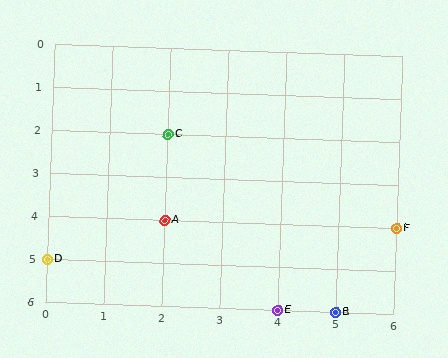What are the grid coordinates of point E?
Point E is at grid coordinates (4, 6).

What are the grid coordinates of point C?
Point C is at grid coordinates (2, 2).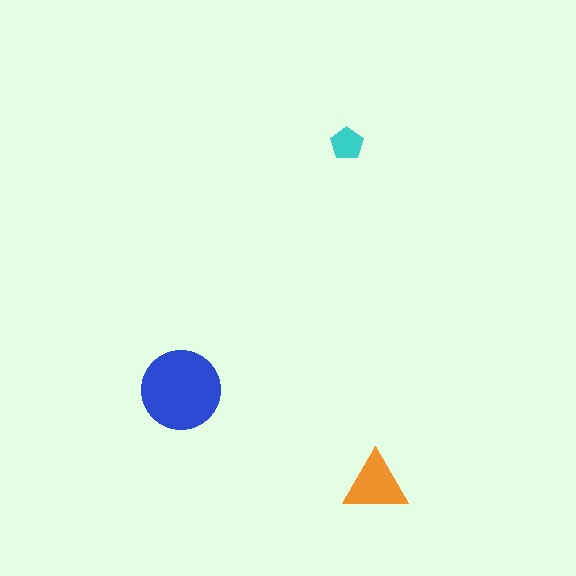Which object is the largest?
The blue circle.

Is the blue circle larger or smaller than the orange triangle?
Larger.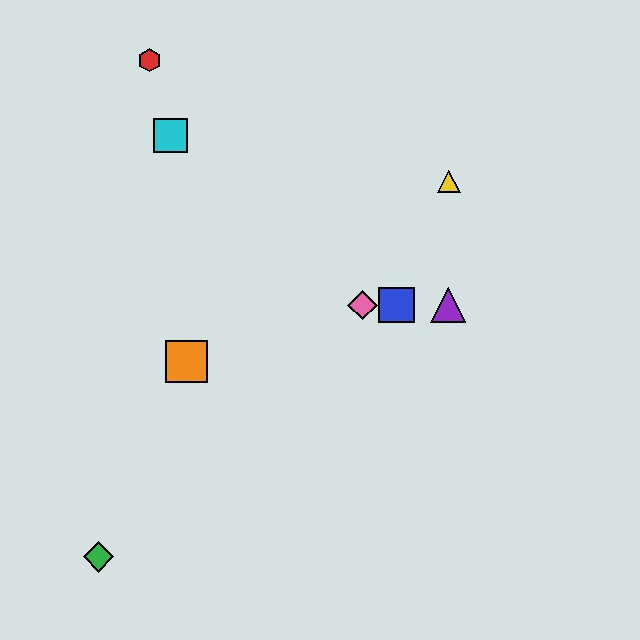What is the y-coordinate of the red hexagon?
The red hexagon is at y≈60.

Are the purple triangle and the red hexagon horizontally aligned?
No, the purple triangle is at y≈305 and the red hexagon is at y≈60.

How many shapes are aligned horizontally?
3 shapes (the blue square, the purple triangle, the pink diamond) are aligned horizontally.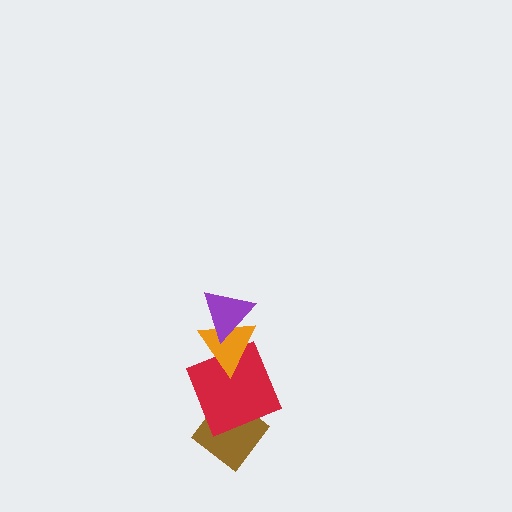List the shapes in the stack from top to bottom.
From top to bottom: the purple triangle, the orange triangle, the red square, the brown diamond.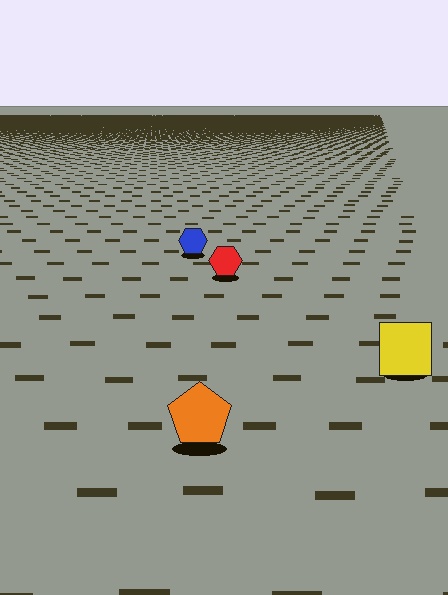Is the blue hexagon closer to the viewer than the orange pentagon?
No. The orange pentagon is closer — you can tell from the texture gradient: the ground texture is coarser near it.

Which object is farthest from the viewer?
The blue hexagon is farthest from the viewer. It appears smaller and the ground texture around it is denser.